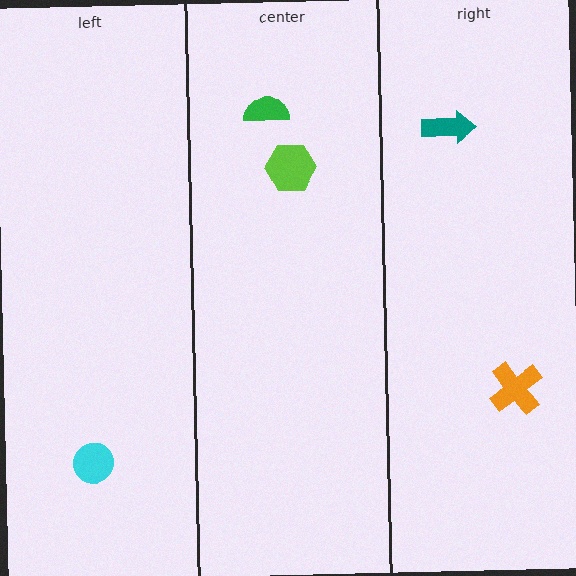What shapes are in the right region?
The teal arrow, the orange cross.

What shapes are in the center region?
The green semicircle, the lime hexagon.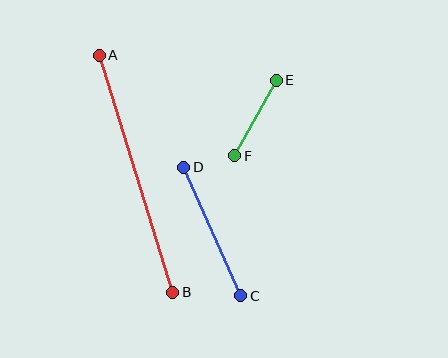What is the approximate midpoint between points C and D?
The midpoint is at approximately (212, 231) pixels.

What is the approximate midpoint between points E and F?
The midpoint is at approximately (256, 118) pixels.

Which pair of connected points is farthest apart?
Points A and B are farthest apart.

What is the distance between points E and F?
The distance is approximately 86 pixels.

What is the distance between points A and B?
The distance is approximately 248 pixels.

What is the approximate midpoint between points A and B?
The midpoint is at approximately (136, 174) pixels.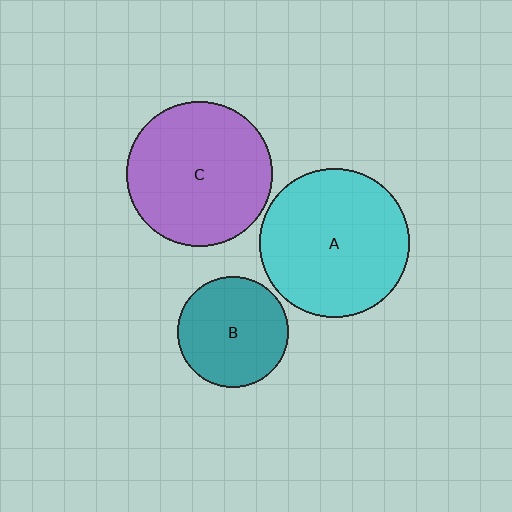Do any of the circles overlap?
No, none of the circles overlap.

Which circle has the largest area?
Circle A (cyan).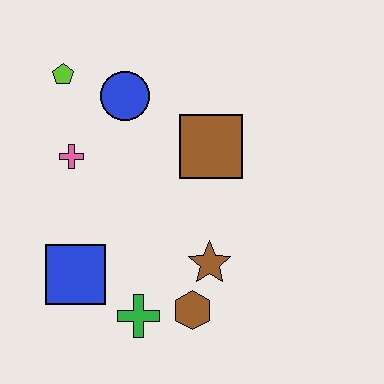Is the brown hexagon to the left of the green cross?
No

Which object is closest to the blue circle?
The lime pentagon is closest to the blue circle.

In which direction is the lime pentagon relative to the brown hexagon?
The lime pentagon is above the brown hexagon.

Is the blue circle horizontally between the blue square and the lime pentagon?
No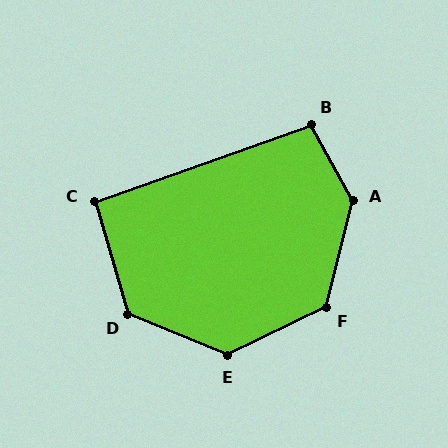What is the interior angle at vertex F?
Approximately 131 degrees (obtuse).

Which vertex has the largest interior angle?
A, at approximately 136 degrees.